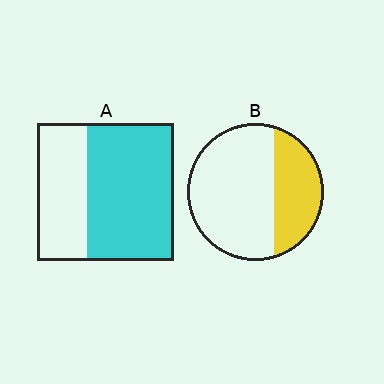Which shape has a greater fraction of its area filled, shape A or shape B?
Shape A.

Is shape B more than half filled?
No.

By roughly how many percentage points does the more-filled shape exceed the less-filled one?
By roughly 30 percentage points (A over B).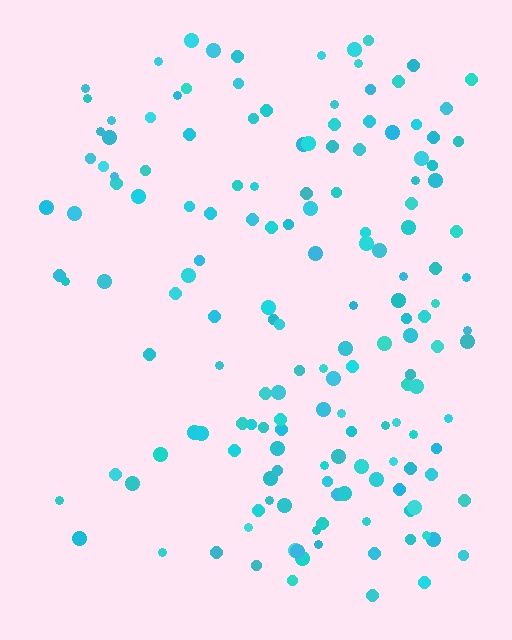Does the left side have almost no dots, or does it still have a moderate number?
Still a moderate number, just noticeably fewer than the right.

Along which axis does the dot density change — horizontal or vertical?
Horizontal.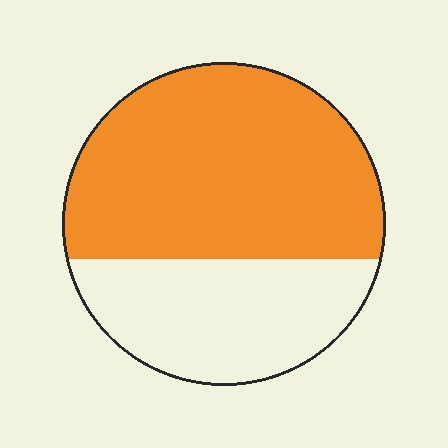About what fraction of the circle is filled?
About five eighths (5/8).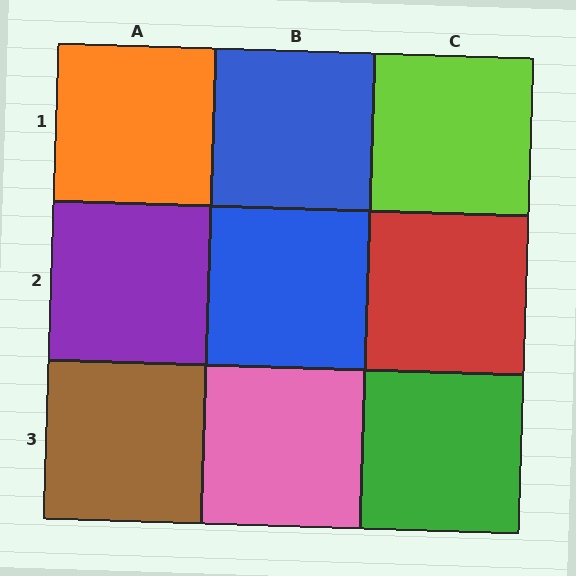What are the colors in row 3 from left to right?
Brown, pink, green.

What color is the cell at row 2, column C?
Red.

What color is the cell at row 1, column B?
Blue.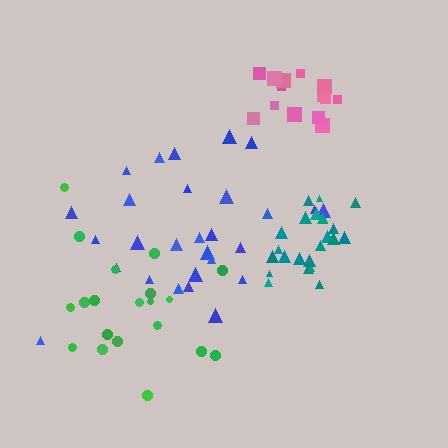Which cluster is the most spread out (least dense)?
Blue.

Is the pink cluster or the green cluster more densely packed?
Pink.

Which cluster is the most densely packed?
Teal.